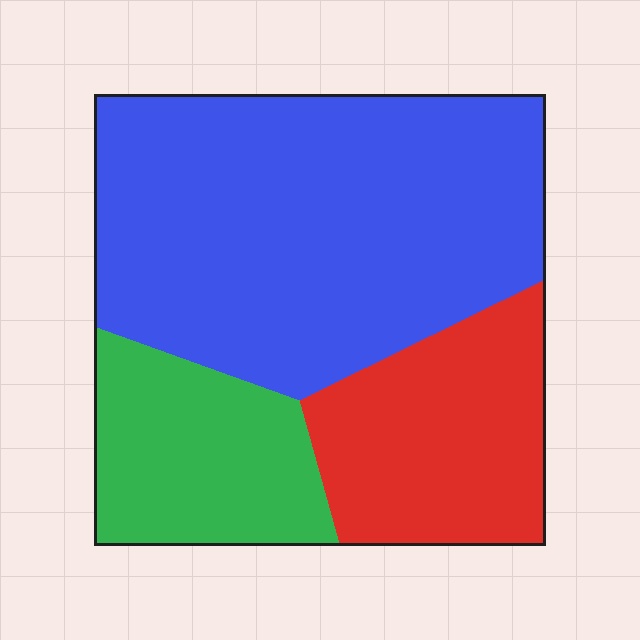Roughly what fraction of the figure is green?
Green covers around 20% of the figure.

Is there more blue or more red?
Blue.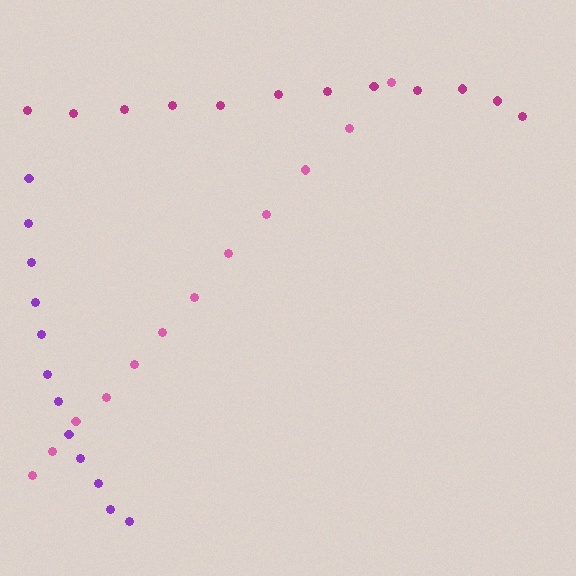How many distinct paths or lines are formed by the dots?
There are 3 distinct paths.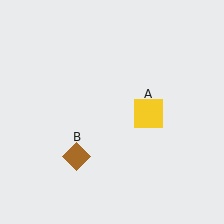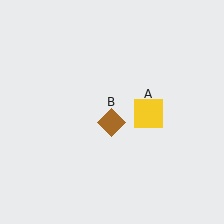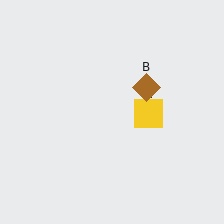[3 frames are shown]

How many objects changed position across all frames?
1 object changed position: brown diamond (object B).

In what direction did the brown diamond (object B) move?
The brown diamond (object B) moved up and to the right.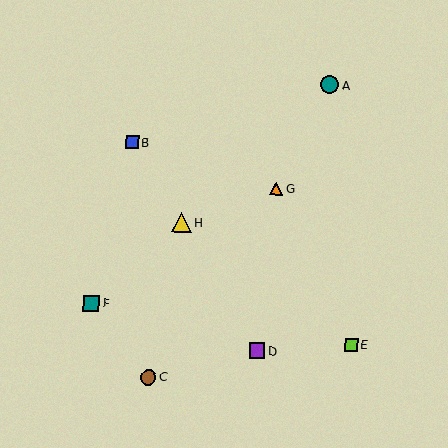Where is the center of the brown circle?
The center of the brown circle is at (148, 377).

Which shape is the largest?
The yellow triangle (labeled H) is the largest.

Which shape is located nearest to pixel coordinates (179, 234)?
The yellow triangle (labeled H) at (181, 222) is nearest to that location.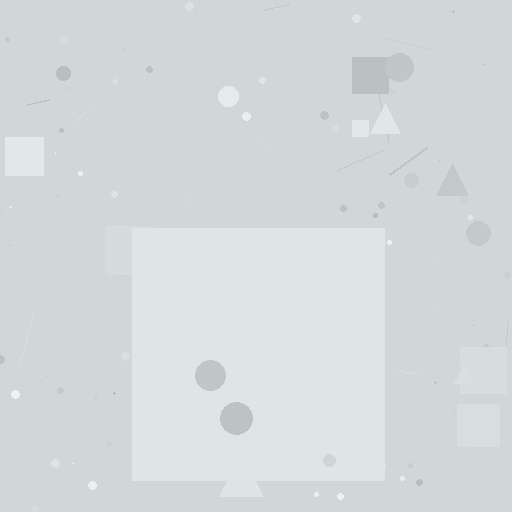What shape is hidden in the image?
A square is hidden in the image.